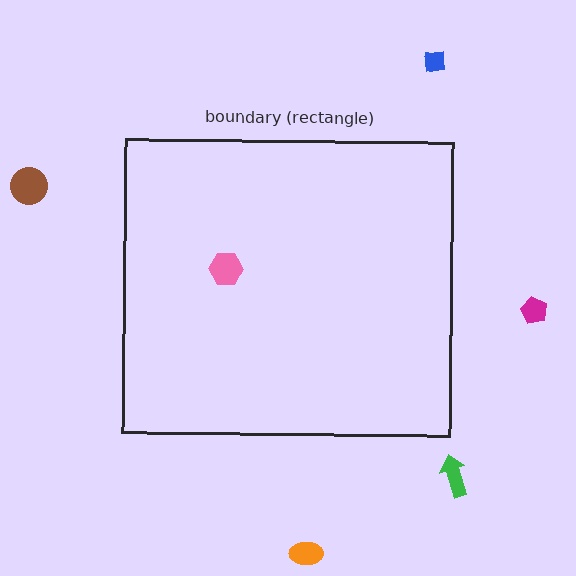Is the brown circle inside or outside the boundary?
Outside.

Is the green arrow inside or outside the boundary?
Outside.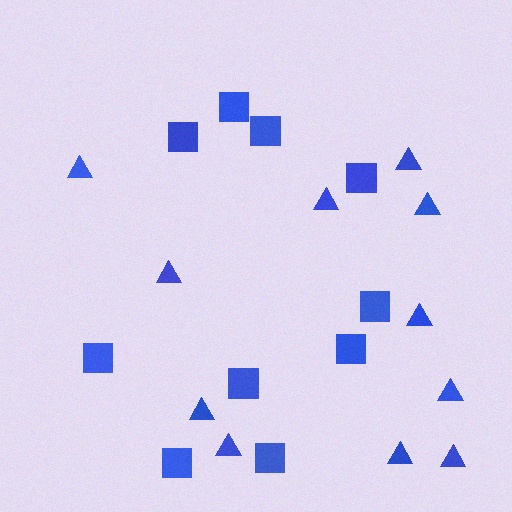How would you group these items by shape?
There are 2 groups: one group of squares (10) and one group of triangles (11).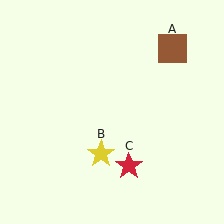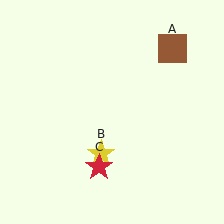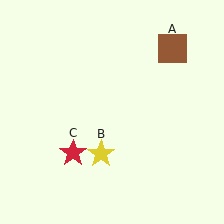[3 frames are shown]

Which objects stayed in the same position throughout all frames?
Brown square (object A) and yellow star (object B) remained stationary.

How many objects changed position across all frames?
1 object changed position: red star (object C).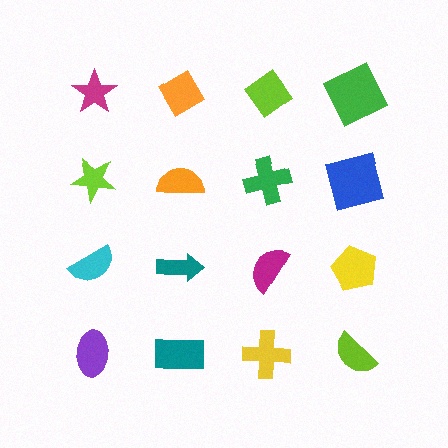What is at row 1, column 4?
A green square.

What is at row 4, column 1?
A purple ellipse.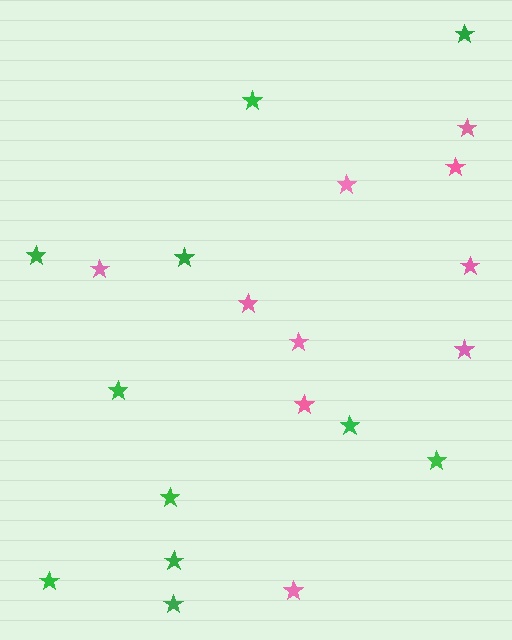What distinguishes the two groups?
There are 2 groups: one group of green stars (11) and one group of pink stars (10).